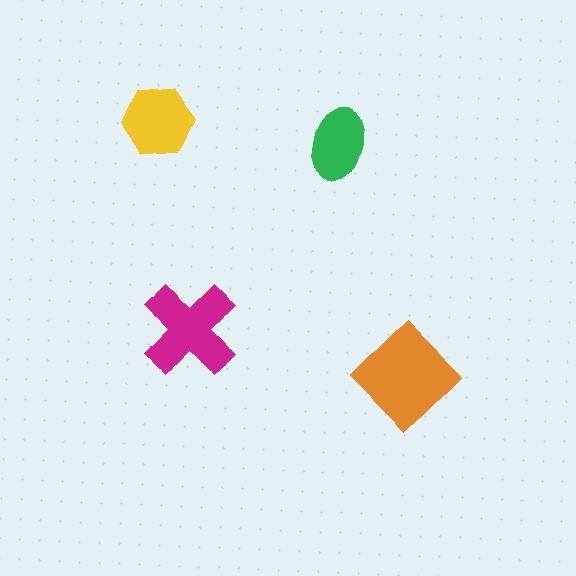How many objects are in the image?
There are 4 objects in the image.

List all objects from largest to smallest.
The orange diamond, the magenta cross, the yellow hexagon, the green ellipse.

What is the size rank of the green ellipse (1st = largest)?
4th.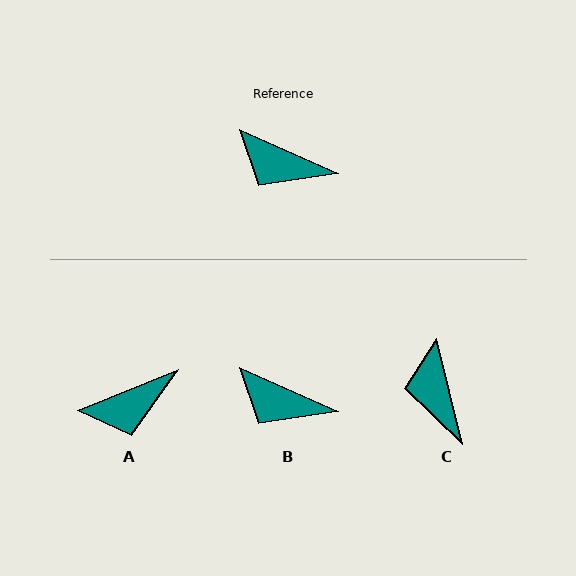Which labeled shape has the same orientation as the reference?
B.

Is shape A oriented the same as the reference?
No, it is off by about 46 degrees.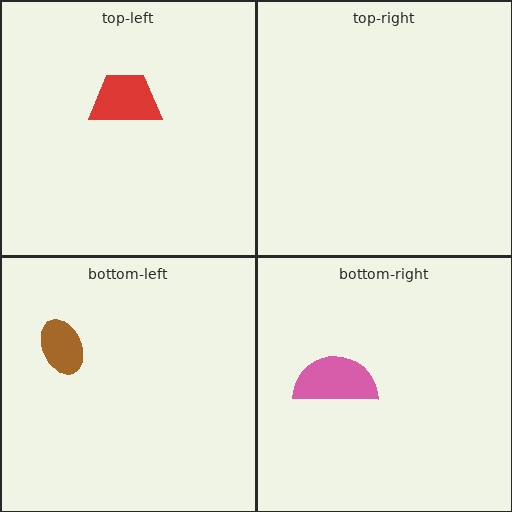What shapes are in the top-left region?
The red trapezoid.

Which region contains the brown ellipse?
The bottom-left region.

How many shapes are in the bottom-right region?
1.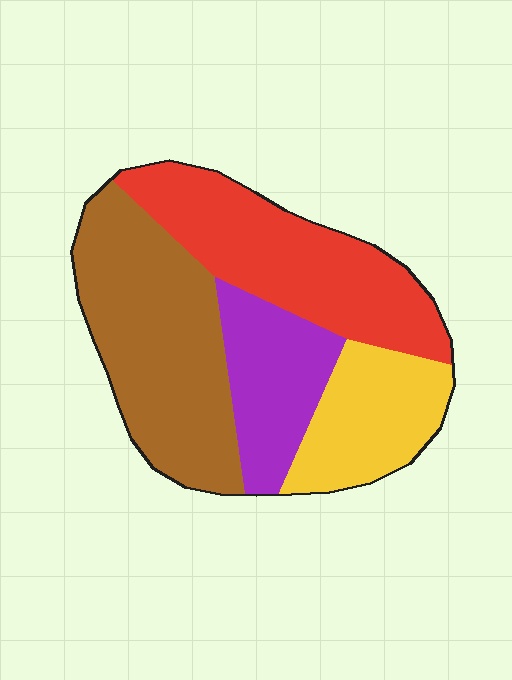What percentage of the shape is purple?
Purple covers around 15% of the shape.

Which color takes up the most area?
Brown, at roughly 35%.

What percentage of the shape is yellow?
Yellow takes up about one sixth (1/6) of the shape.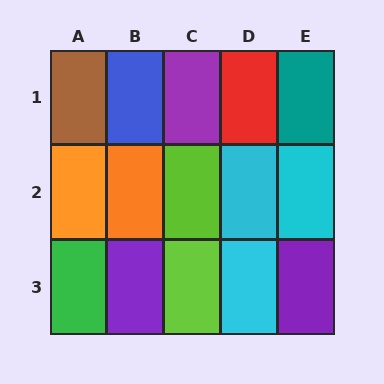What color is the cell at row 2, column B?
Orange.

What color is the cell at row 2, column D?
Cyan.